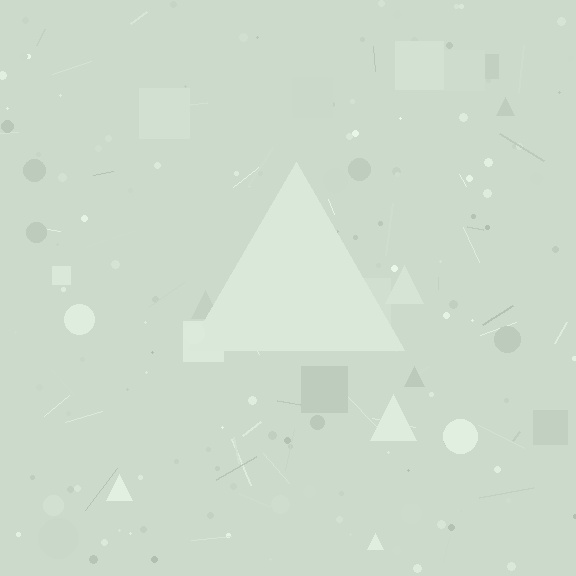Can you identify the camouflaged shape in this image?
The camouflaged shape is a triangle.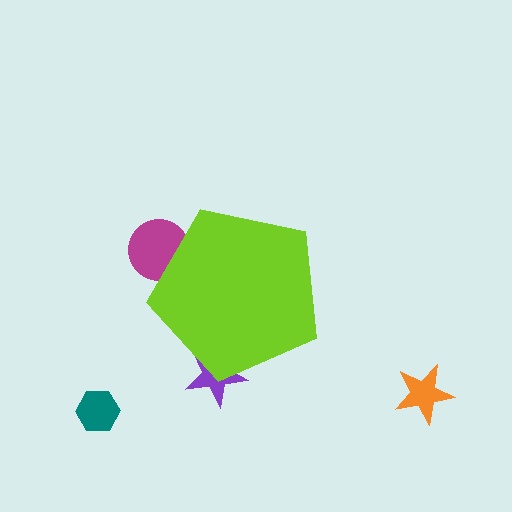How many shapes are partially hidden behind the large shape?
2 shapes are partially hidden.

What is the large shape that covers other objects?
A lime pentagon.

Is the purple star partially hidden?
Yes, the purple star is partially hidden behind the lime pentagon.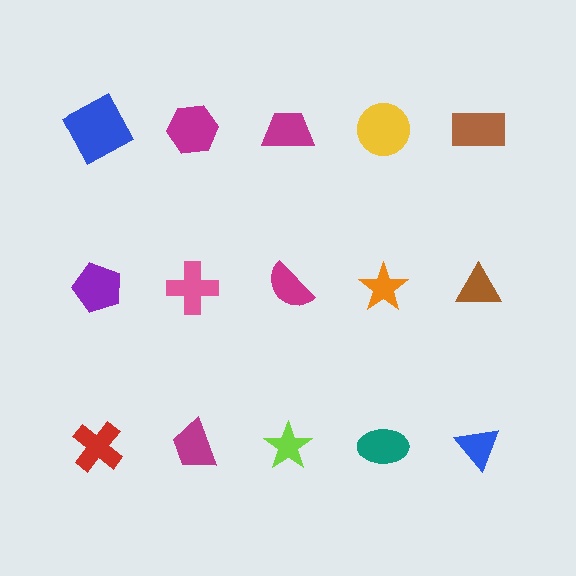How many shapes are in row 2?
5 shapes.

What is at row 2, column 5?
A brown triangle.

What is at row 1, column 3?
A magenta trapezoid.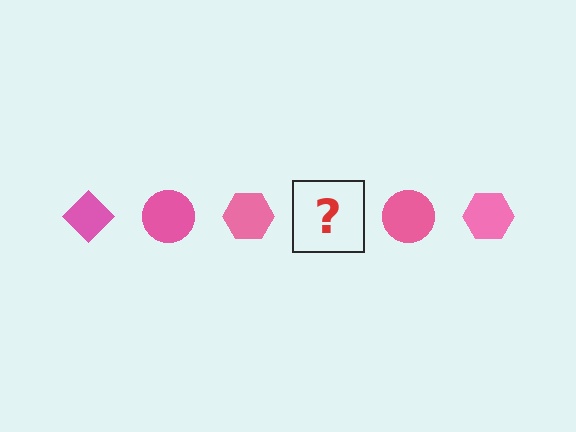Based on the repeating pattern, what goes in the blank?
The blank should be a pink diamond.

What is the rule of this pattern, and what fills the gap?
The rule is that the pattern cycles through diamond, circle, hexagon shapes in pink. The gap should be filled with a pink diamond.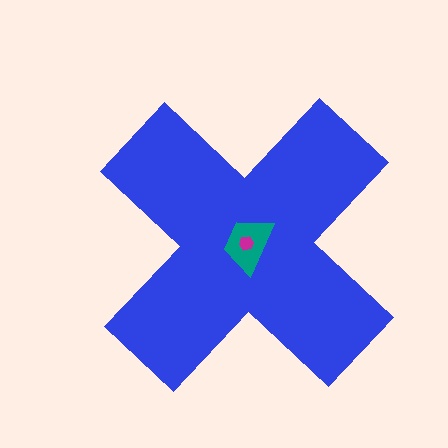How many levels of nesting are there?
3.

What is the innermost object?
The magenta hexagon.